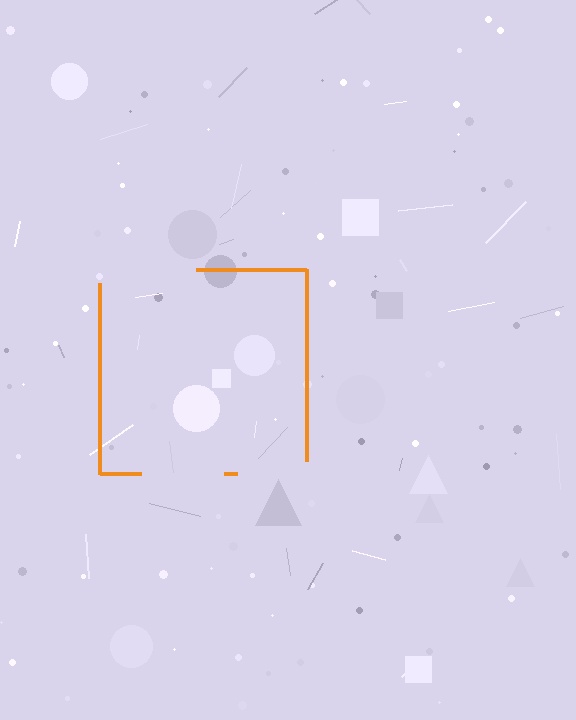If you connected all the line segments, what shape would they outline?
They would outline a square.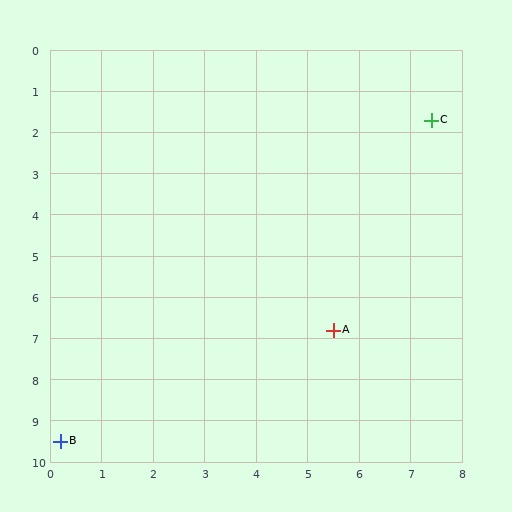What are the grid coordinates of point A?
Point A is at approximately (5.5, 6.8).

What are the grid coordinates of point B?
Point B is at approximately (0.2, 9.5).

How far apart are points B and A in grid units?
Points B and A are about 5.9 grid units apart.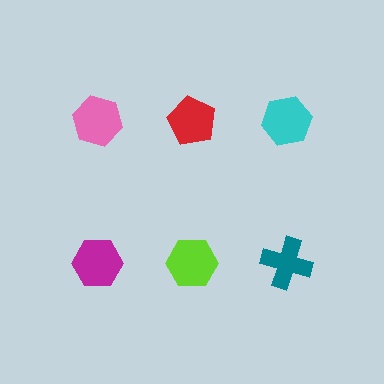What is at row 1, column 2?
A red pentagon.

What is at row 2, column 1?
A magenta hexagon.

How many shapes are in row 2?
3 shapes.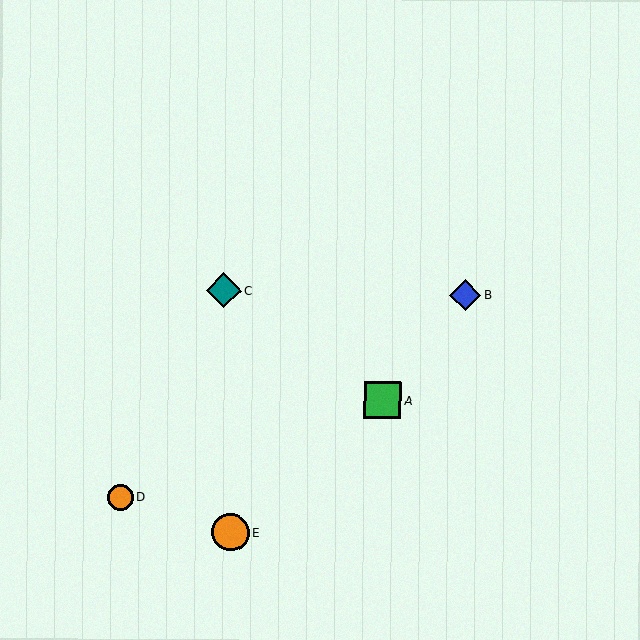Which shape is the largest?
The orange circle (labeled E) is the largest.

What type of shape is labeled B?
Shape B is a blue diamond.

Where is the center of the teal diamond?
The center of the teal diamond is at (224, 290).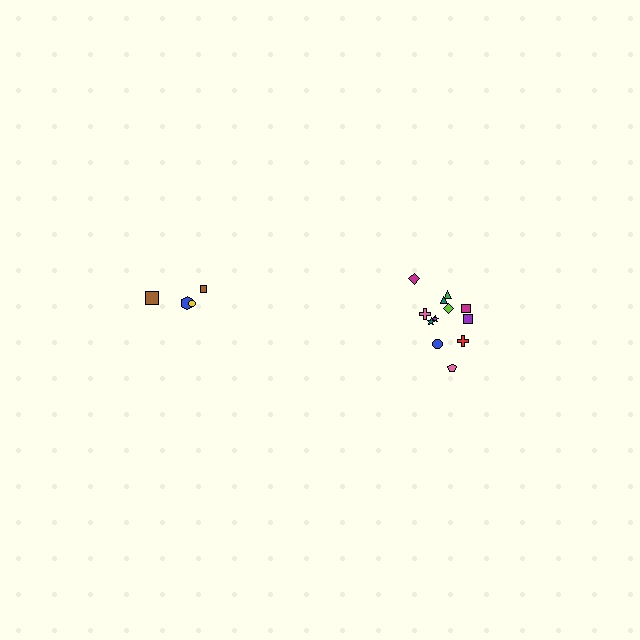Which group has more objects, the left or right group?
The right group.